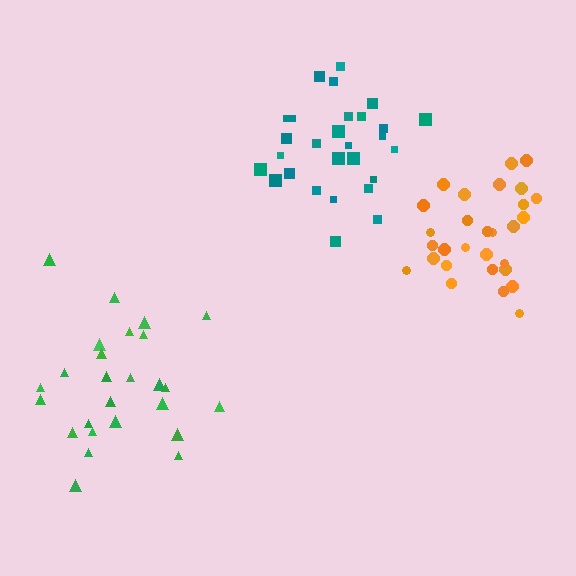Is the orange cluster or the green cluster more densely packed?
Orange.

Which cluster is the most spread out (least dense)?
Green.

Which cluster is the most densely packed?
Orange.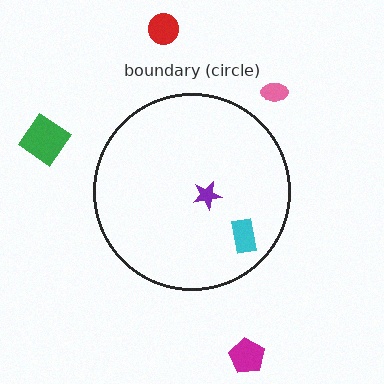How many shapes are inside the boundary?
2 inside, 4 outside.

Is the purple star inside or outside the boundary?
Inside.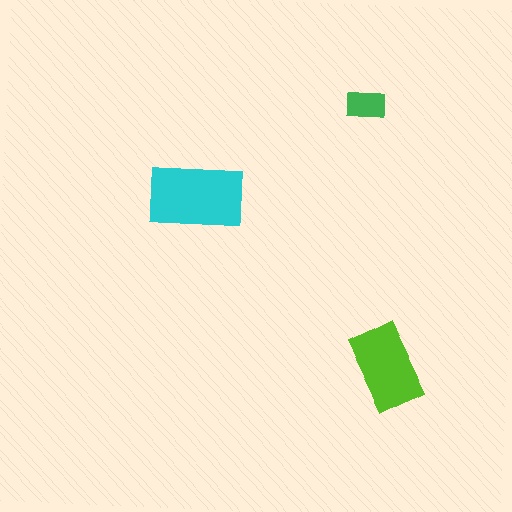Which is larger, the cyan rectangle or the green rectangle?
The cyan one.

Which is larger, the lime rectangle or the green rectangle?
The lime one.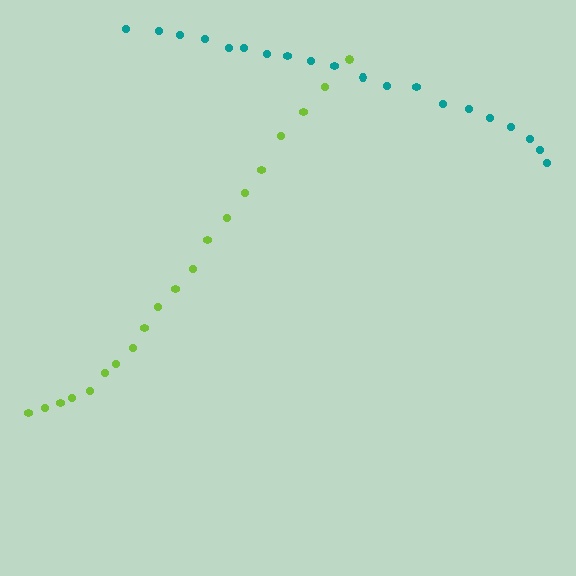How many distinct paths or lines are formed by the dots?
There are 2 distinct paths.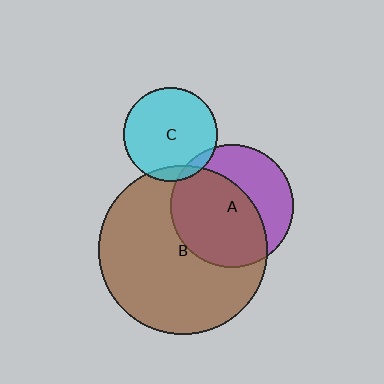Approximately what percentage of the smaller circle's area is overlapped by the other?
Approximately 10%.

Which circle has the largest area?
Circle B (brown).